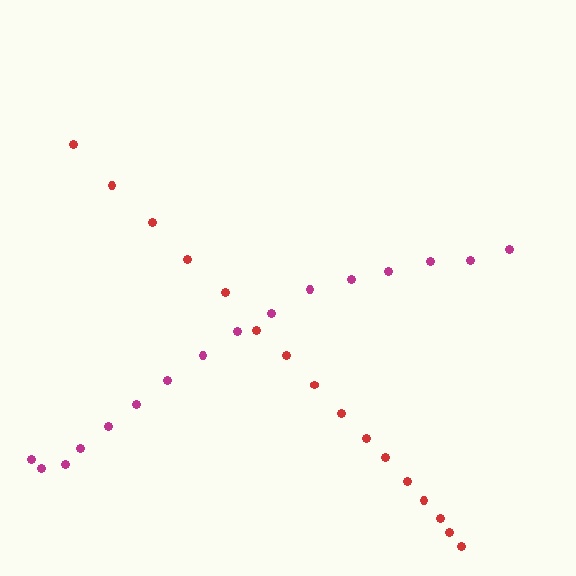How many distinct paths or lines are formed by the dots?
There are 2 distinct paths.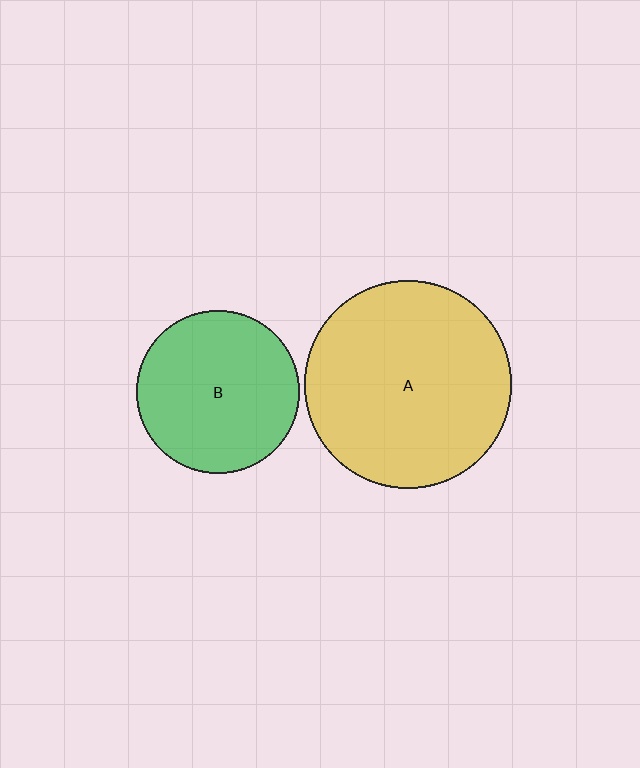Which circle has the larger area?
Circle A (yellow).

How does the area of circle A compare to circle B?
Approximately 1.6 times.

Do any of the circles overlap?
No, none of the circles overlap.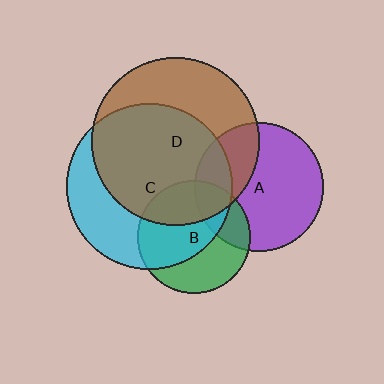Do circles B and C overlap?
Yes.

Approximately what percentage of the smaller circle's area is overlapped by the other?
Approximately 60%.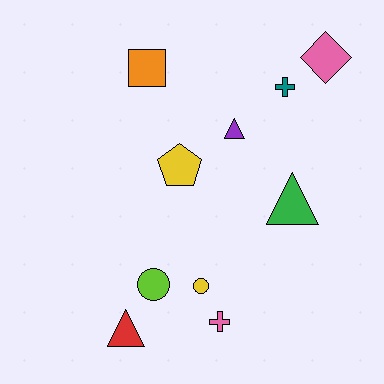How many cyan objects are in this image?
There are no cyan objects.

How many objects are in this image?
There are 10 objects.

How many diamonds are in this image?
There is 1 diamond.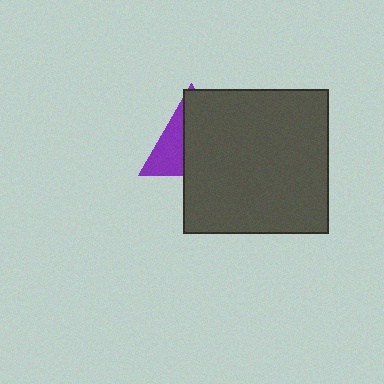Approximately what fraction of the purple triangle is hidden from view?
Roughly 63% of the purple triangle is hidden behind the dark gray square.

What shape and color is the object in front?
The object in front is a dark gray square.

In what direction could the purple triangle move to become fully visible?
The purple triangle could move left. That would shift it out from behind the dark gray square entirely.